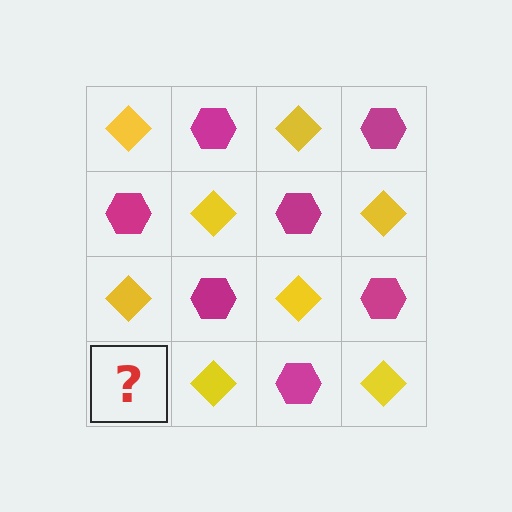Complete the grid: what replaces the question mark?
The question mark should be replaced with a magenta hexagon.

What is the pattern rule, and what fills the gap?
The rule is that it alternates yellow diamond and magenta hexagon in a checkerboard pattern. The gap should be filled with a magenta hexagon.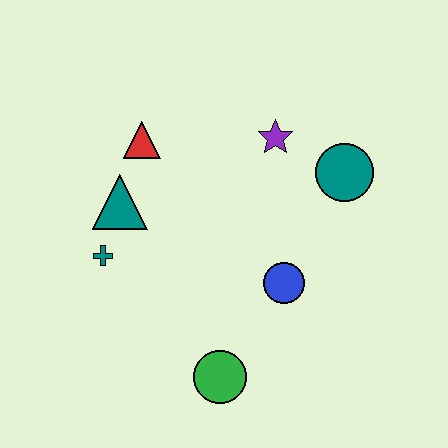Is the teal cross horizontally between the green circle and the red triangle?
No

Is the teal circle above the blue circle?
Yes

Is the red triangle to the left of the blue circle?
Yes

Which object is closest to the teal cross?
The teal triangle is closest to the teal cross.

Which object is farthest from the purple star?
The green circle is farthest from the purple star.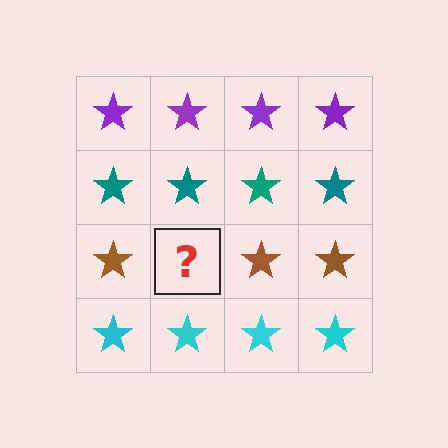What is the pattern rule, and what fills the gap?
The rule is that each row has a consistent color. The gap should be filled with a brown star.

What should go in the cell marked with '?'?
The missing cell should contain a brown star.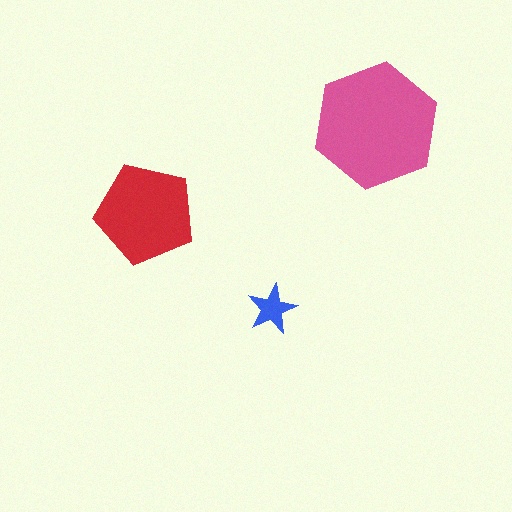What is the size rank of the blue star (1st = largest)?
3rd.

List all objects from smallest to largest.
The blue star, the red pentagon, the pink hexagon.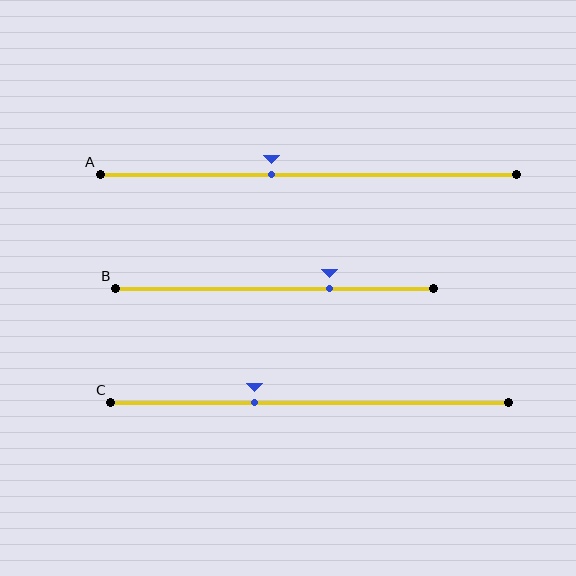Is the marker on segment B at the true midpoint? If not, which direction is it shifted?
No, the marker on segment B is shifted to the right by about 17% of the segment length.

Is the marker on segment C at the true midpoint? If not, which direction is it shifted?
No, the marker on segment C is shifted to the left by about 14% of the segment length.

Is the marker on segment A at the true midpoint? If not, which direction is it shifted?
No, the marker on segment A is shifted to the left by about 9% of the segment length.